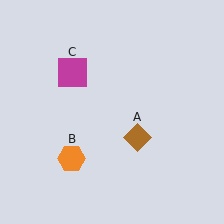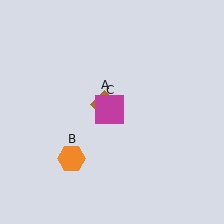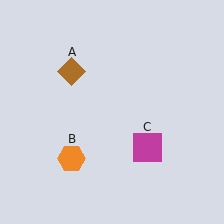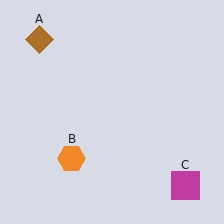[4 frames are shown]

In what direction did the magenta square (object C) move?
The magenta square (object C) moved down and to the right.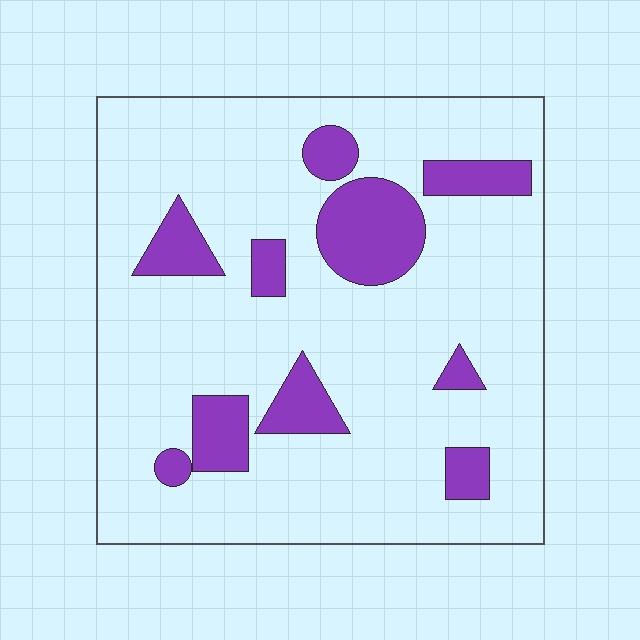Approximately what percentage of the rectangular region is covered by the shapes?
Approximately 15%.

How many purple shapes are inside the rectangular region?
10.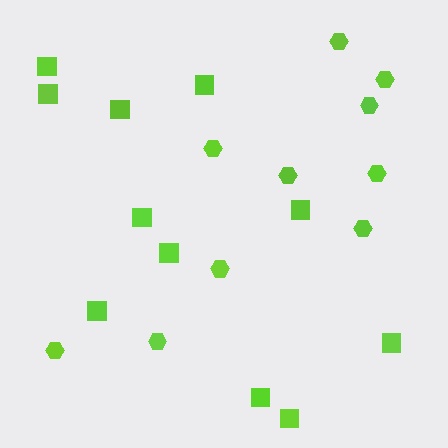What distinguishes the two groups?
There are 2 groups: one group of squares (11) and one group of hexagons (10).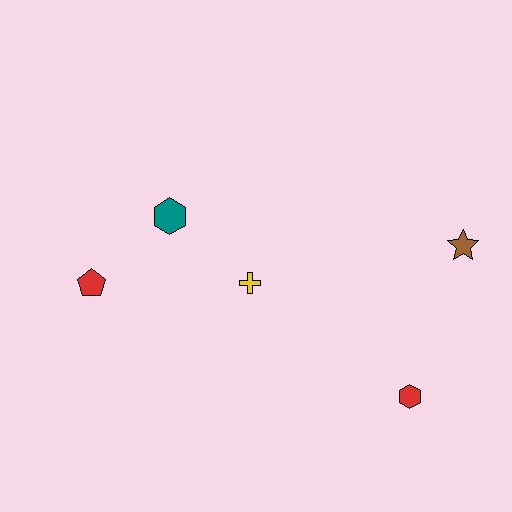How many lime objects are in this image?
There are no lime objects.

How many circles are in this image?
There are no circles.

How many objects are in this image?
There are 5 objects.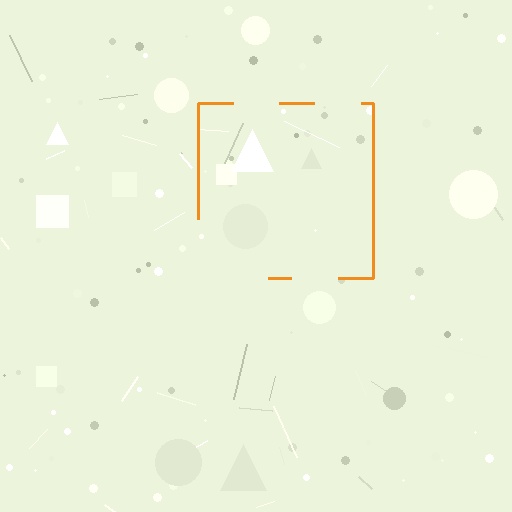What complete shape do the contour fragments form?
The contour fragments form a square.